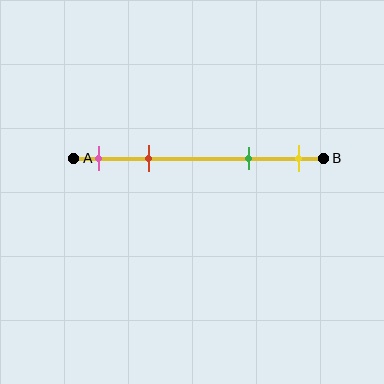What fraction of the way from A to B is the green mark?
The green mark is approximately 70% (0.7) of the way from A to B.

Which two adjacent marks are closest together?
The pink and red marks are the closest adjacent pair.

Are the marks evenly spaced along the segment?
No, the marks are not evenly spaced.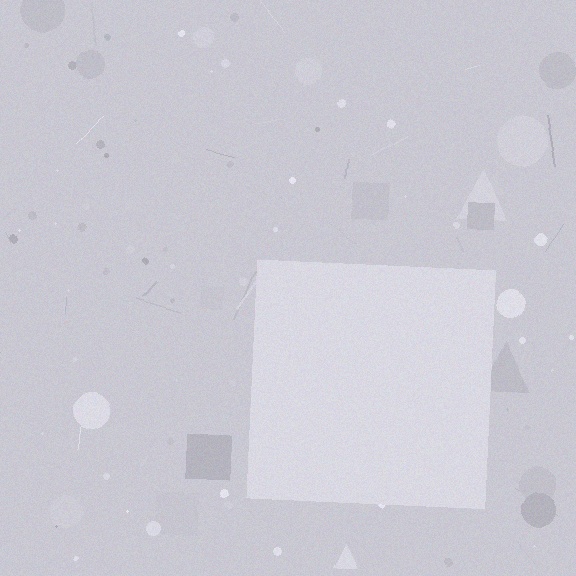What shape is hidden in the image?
A square is hidden in the image.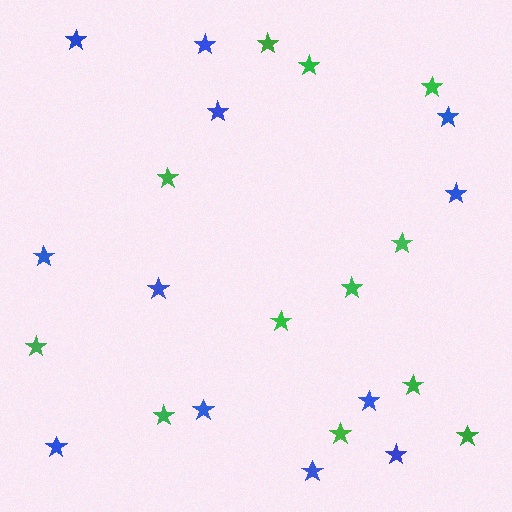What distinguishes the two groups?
There are 2 groups: one group of green stars (12) and one group of blue stars (12).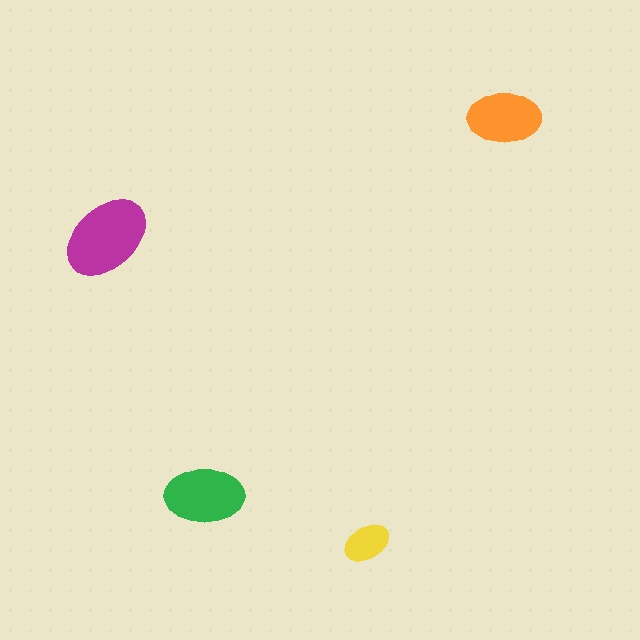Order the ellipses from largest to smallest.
the magenta one, the green one, the orange one, the yellow one.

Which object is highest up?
The orange ellipse is topmost.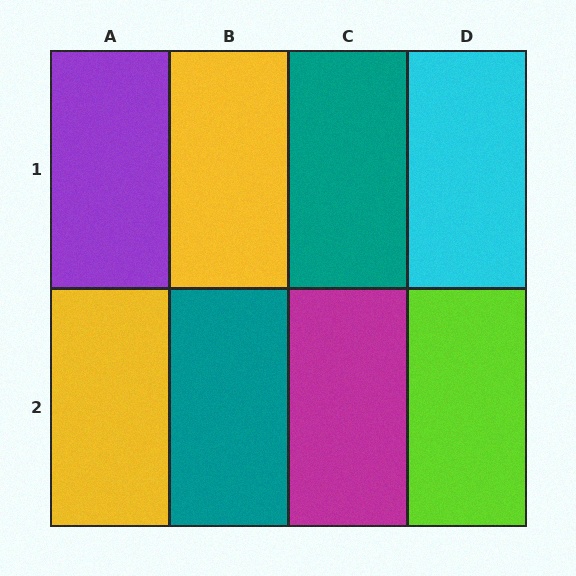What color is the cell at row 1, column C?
Teal.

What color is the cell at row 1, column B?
Yellow.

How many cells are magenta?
1 cell is magenta.